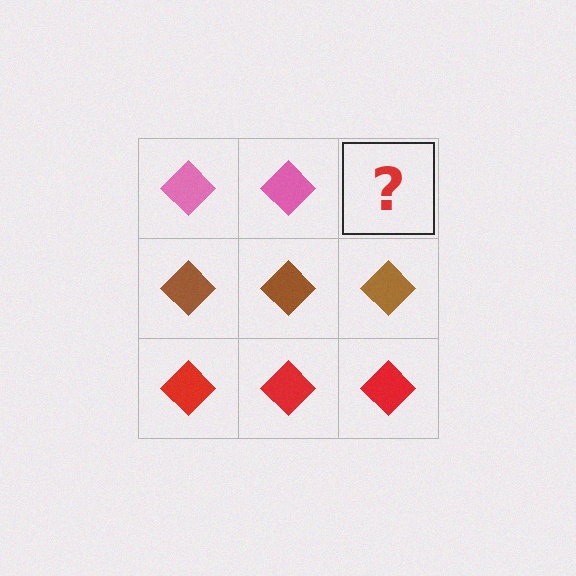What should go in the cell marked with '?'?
The missing cell should contain a pink diamond.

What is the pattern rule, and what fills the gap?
The rule is that each row has a consistent color. The gap should be filled with a pink diamond.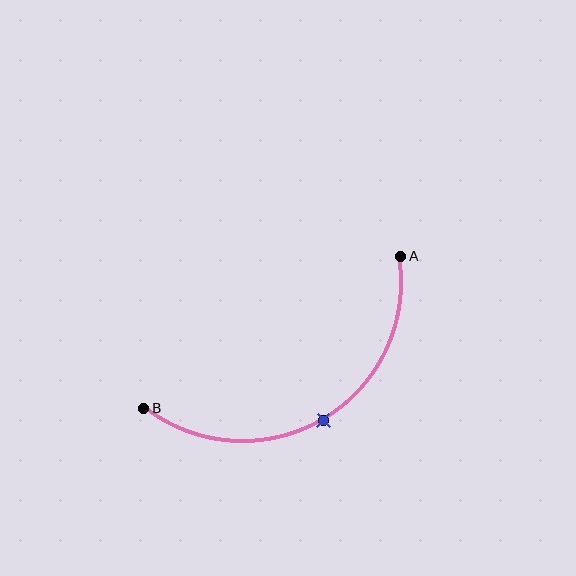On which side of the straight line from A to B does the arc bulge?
The arc bulges below the straight line connecting A and B.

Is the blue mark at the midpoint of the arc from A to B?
Yes. The blue mark lies on the arc at equal arc-length from both A and B — it is the arc midpoint.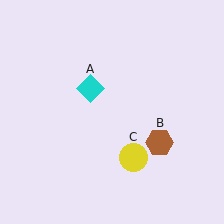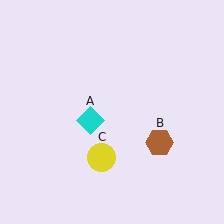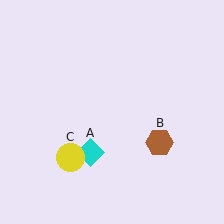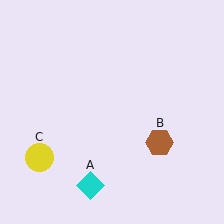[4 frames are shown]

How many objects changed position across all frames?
2 objects changed position: cyan diamond (object A), yellow circle (object C).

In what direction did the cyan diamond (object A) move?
The cyan diamond (object A) moved down.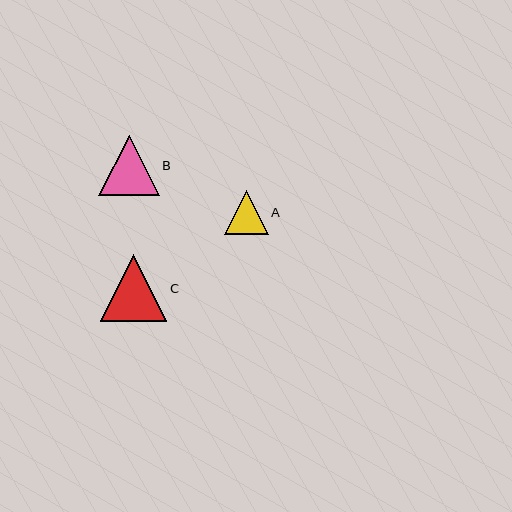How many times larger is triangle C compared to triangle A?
Triangle C is approximately 1.5 times the size of triangle A.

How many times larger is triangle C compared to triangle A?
Triangle C is approximately 1.5 times the size of triangle A.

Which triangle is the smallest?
Triangle A is the smallest with a size of approximately 44 pixels.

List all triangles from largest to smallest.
From largest to smallest: C, B, A.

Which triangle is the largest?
Triangle C is the largest with a size of approximately 66 pixels.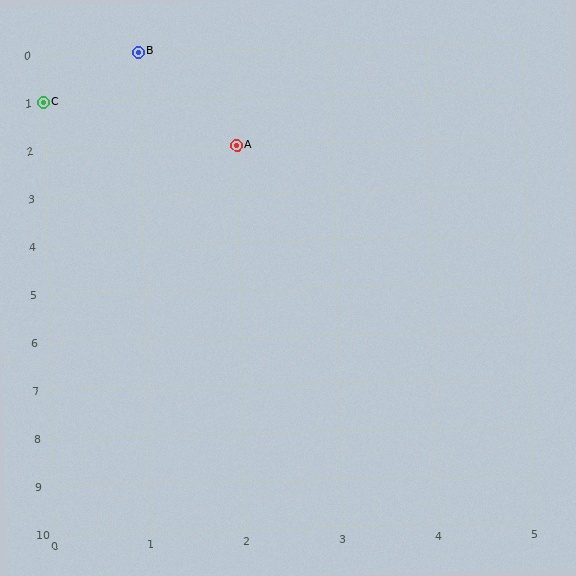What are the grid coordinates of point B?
Point B is at grid coordinates (1, 0).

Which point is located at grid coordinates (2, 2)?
Point A is at (2, 2).